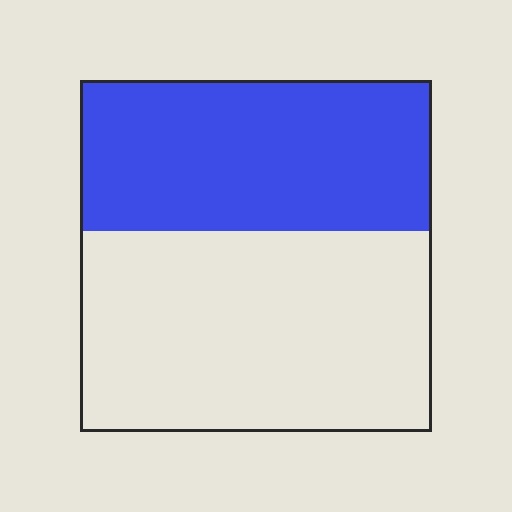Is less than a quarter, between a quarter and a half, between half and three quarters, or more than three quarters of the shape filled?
Between a quarter and a half.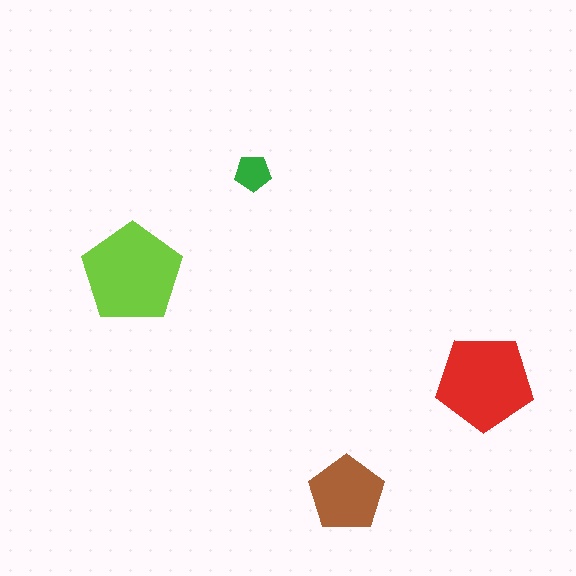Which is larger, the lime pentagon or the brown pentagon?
The lime one.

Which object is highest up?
The green pentagon is topmost.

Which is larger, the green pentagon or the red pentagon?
The red one.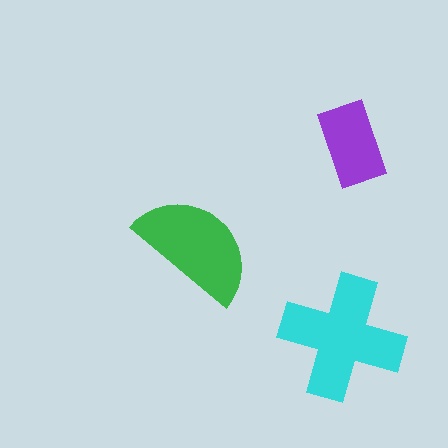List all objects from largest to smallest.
The cyan cross, the green semicircle, the purple rectangle.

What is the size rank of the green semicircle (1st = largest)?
2nd.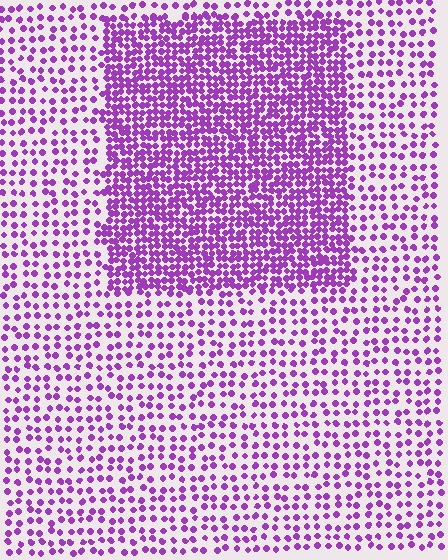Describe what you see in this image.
The image contains small purple elements arranged at two different densities. A rectangle-shaped region is visible where the elements are more densely packed than the surrounding area.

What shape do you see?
I see a rectangle.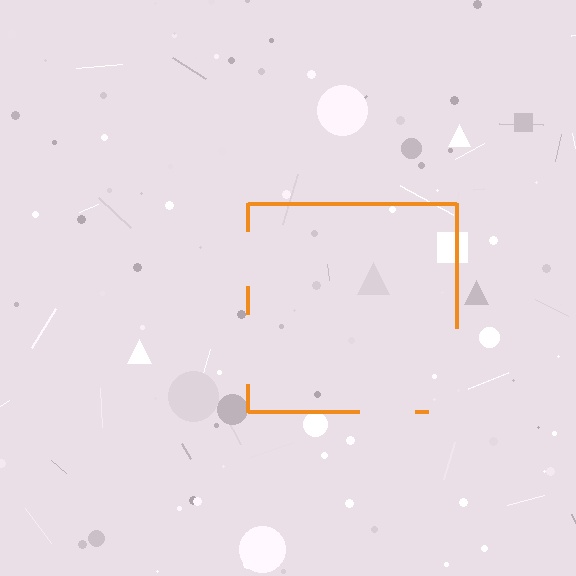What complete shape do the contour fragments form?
The contour fragments form a square.